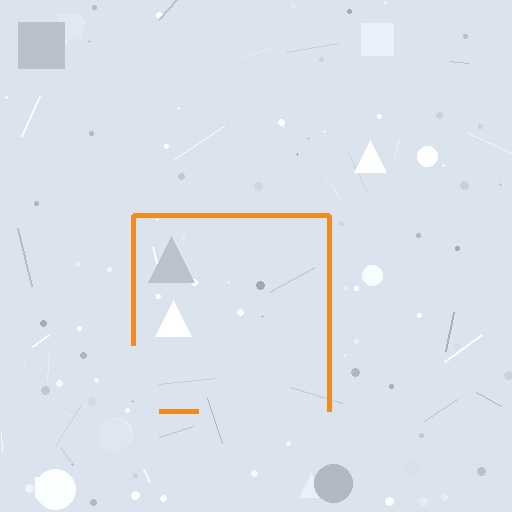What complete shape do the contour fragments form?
The contour fragments form a square.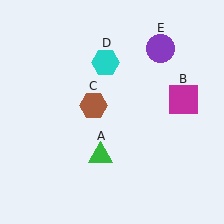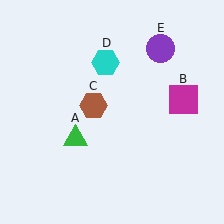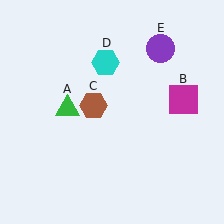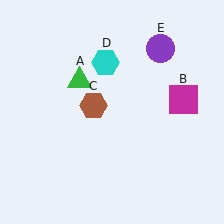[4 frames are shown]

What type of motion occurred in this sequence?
The green triangle (object A) rotated clockwise around the center of the scene.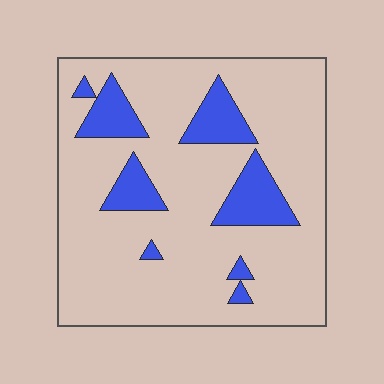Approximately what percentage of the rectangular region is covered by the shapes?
Approximately 15%.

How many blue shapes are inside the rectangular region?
8.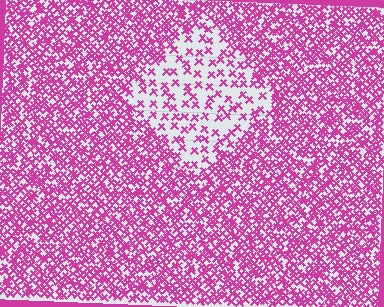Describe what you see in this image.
The image contains small magenta elements arranged at two different densities. A diamond-shaped region is visible where the elements are less densely packed than the surrounding area.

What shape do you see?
I see a diamond.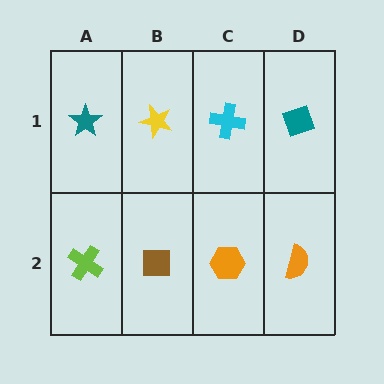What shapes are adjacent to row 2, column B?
A yellow star (row 1, column B), a lime cross (row 2, column A), an orange hexagon (row 2, column C).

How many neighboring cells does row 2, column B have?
3.